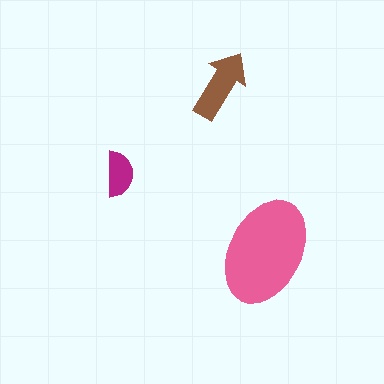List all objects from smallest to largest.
The magenta semicircle, the brown arrow, the pink ellipse.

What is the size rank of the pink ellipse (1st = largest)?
1st.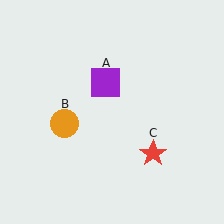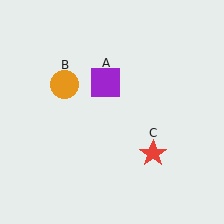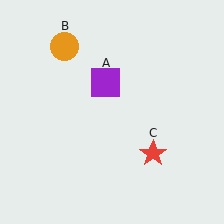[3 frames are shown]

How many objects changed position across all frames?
1 object changed position: orange circle (object B).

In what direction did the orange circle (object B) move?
The orange circle (object B) moved up.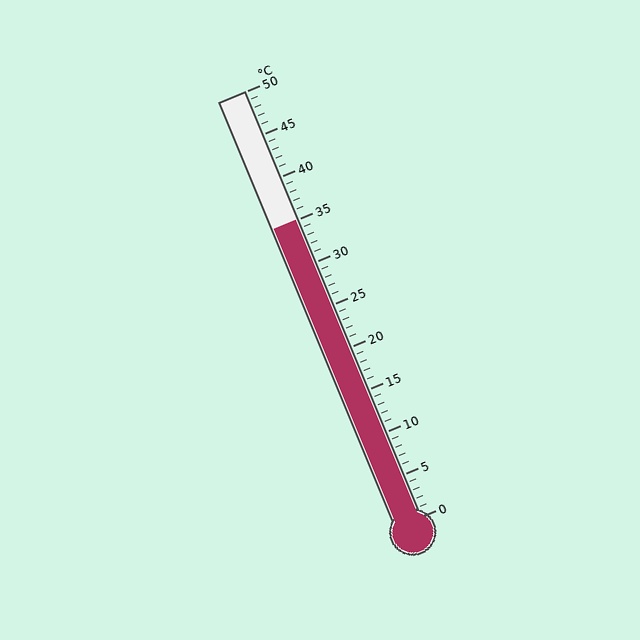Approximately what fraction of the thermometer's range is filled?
The thermometer is filled to approximately 70% of its range.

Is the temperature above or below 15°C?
The temperature is above 15°C.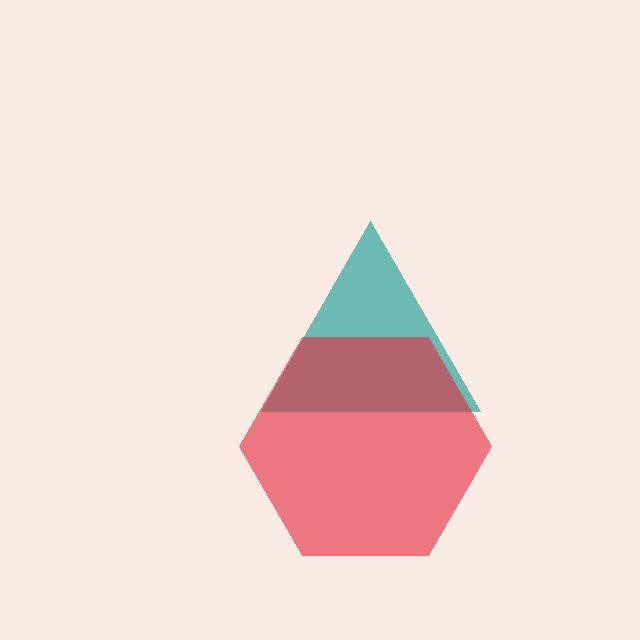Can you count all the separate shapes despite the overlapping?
Yes, there are 2 separate shapes.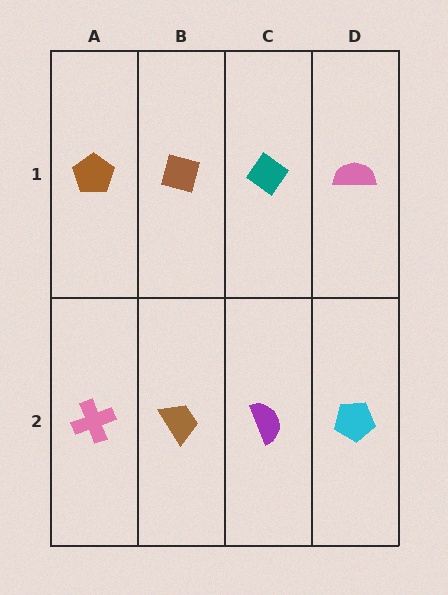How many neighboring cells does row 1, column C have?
3.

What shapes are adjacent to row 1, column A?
A pink cross (row 2, column A), a brown diamond (row 1, column B).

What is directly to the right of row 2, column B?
A purple semicircle.